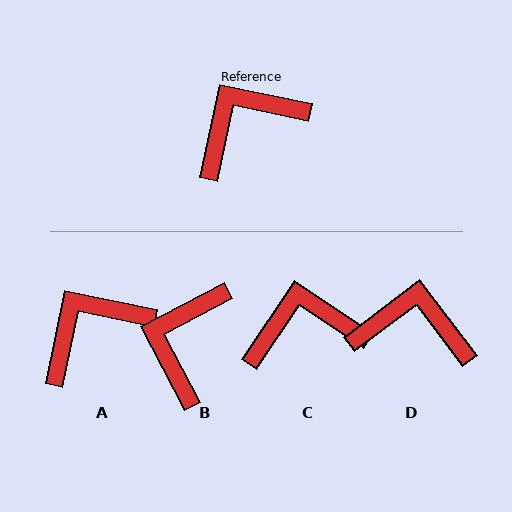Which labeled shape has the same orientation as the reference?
A.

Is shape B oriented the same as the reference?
No, it is off by about 40 degrees.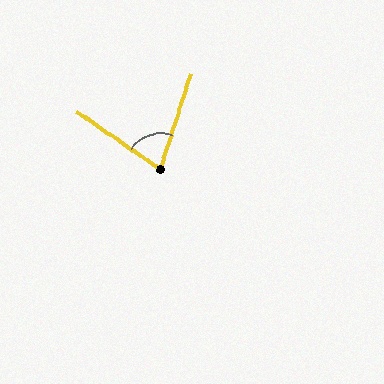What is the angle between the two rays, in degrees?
Approximately 74 degrees.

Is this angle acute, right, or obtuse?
It is acute.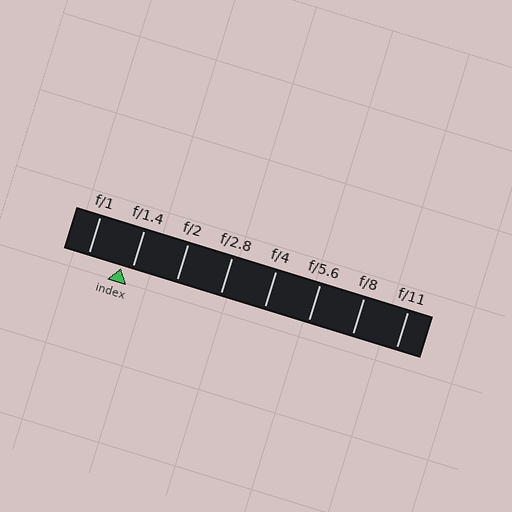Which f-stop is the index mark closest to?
The index mark is closest to f/1.4.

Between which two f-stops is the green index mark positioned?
The index mark is between f/1 and f/1.4.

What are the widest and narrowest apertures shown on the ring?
The widest aperture shown is f/1 and the narrowest is f/11.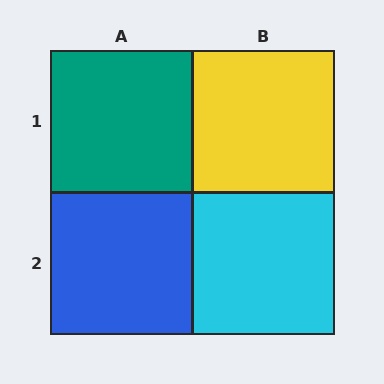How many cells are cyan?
1 cell is cyan.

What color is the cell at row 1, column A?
Teal.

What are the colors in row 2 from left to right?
Blue, cyan.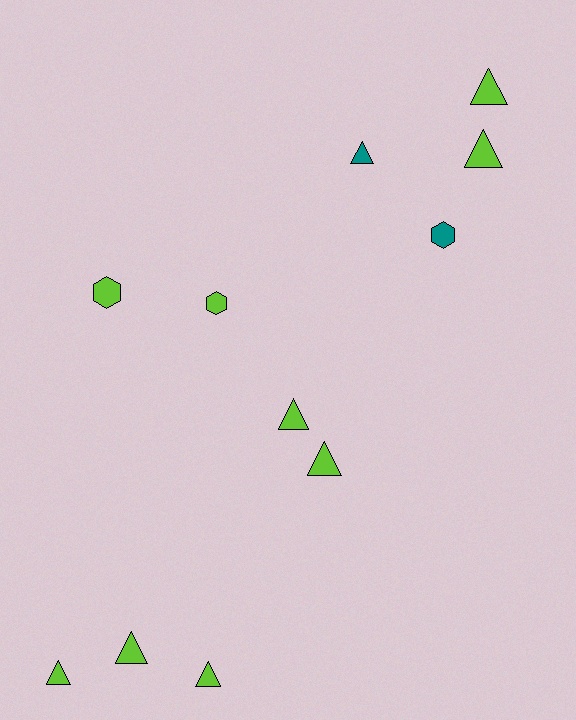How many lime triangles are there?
There are 7 lime triangles.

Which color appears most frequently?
Lime, with 9 objects.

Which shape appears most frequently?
Triangle, with 8 objects.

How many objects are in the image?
There are 11 objects.